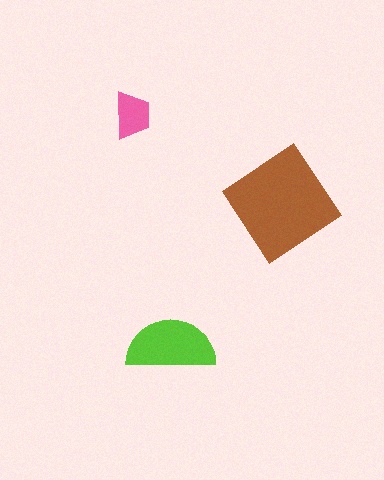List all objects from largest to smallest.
The brown diamond, the lime semicircle, the pink trapezoid.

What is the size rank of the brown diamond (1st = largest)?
1st.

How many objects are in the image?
There are 3 objects in the image.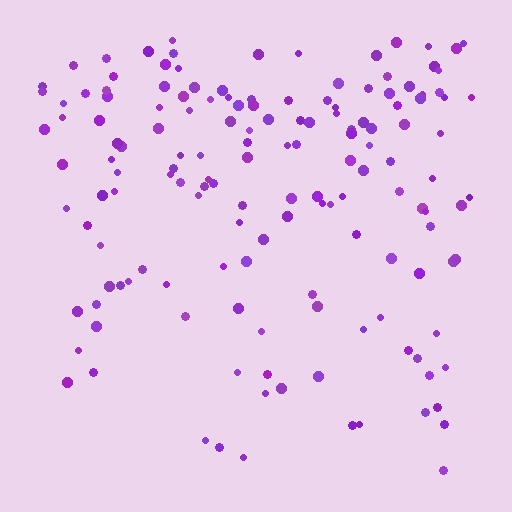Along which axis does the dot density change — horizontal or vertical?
Vertical.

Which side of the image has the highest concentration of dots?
The top.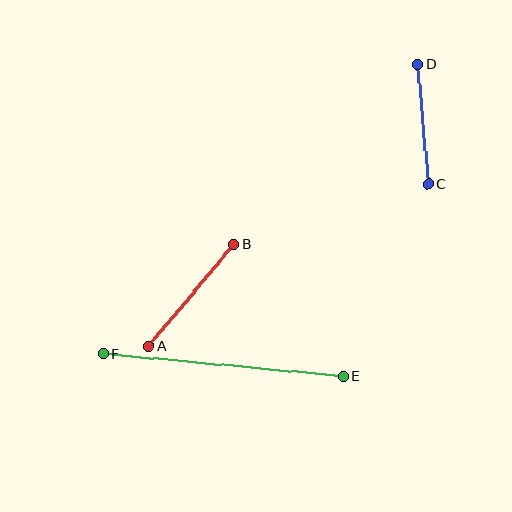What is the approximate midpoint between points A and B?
The midpoint is at approximately (191, 295) pixels.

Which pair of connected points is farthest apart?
Points E and F are farthest apart.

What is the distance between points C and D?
The distance is approximately 120 pixels.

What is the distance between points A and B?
The distance is approximately 133 pixels.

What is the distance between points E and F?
The distance is approximately 240 pixels.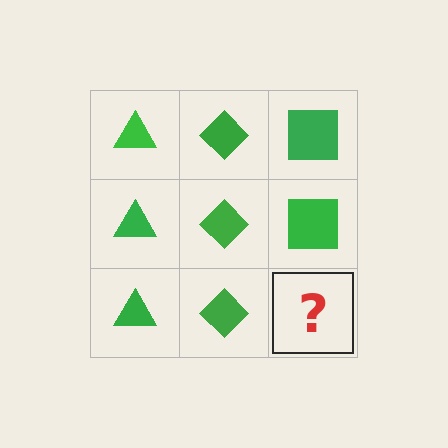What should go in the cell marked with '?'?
The missing cell should contain a green square.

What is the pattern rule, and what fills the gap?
The rule is that each column has a consistent shape. The gap should be filled with a green square.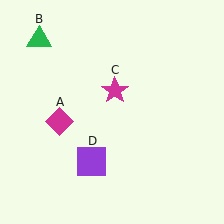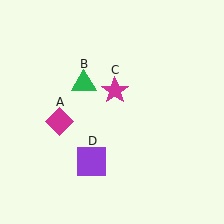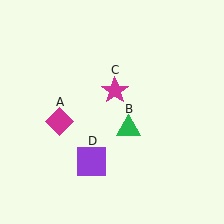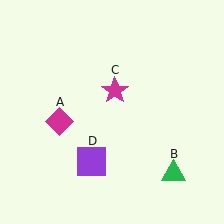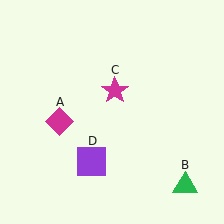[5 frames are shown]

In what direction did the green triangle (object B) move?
The green triangle (object B) moved down and to the right.